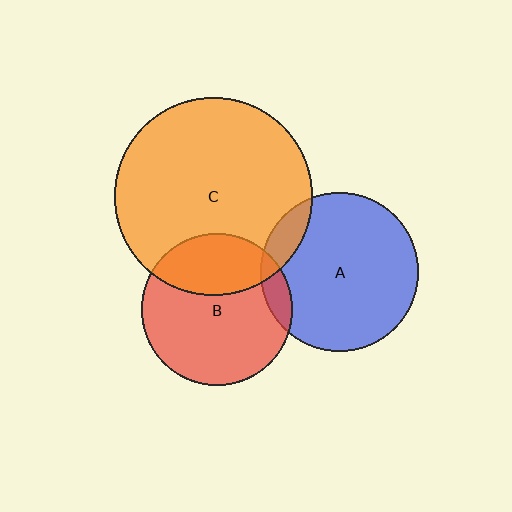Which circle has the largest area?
Circle C (orange).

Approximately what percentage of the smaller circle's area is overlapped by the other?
Approximately 10%.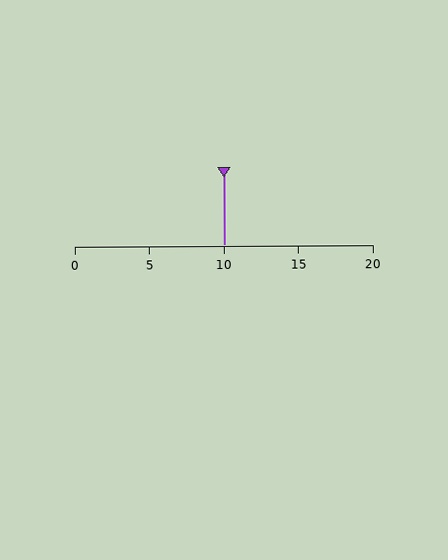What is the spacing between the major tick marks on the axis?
The major ticks are spaced 5 apart.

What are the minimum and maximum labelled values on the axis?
The axis runs from 0 to 20.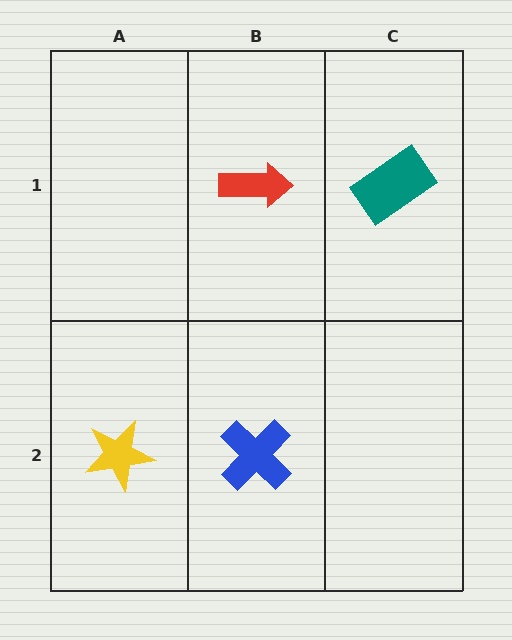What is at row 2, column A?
A yellow star.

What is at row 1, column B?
A red arrow.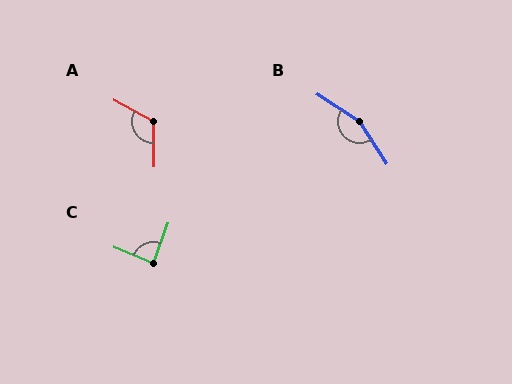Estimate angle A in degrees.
Approximately 120 degrees.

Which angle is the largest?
B, at approximately 156 degrees.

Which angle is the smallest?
C, at approximately 87 degrees.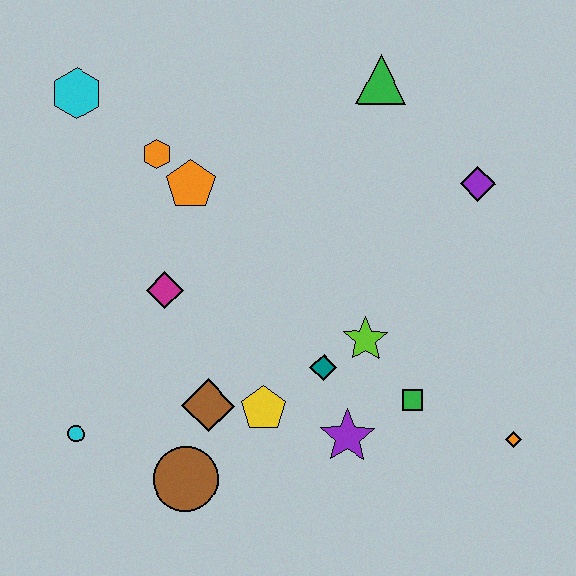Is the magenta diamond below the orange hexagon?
Yes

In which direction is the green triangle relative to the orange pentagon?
The green triangle is to the right of the orange pentagon.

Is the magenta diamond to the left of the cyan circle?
No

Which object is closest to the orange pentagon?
The orange hexagon is closest to the orange pentagon.